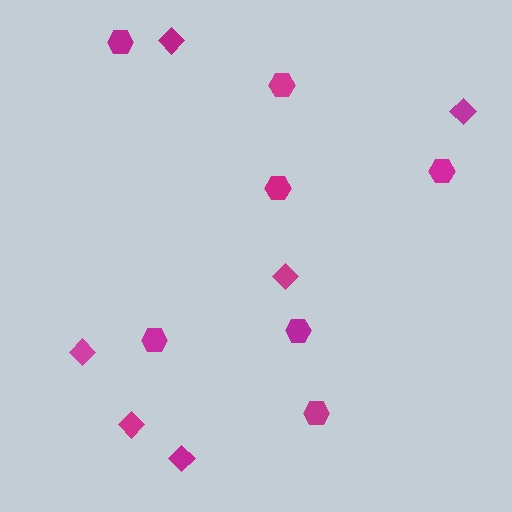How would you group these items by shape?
There are 2 groups: one group of diamonds (6) and one group of hexagons (7).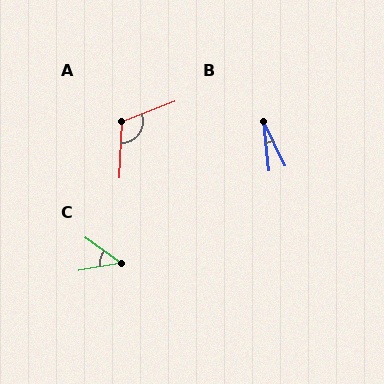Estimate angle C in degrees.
Approximately 46 degrees.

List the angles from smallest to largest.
B (20°), C (46°), A (113°).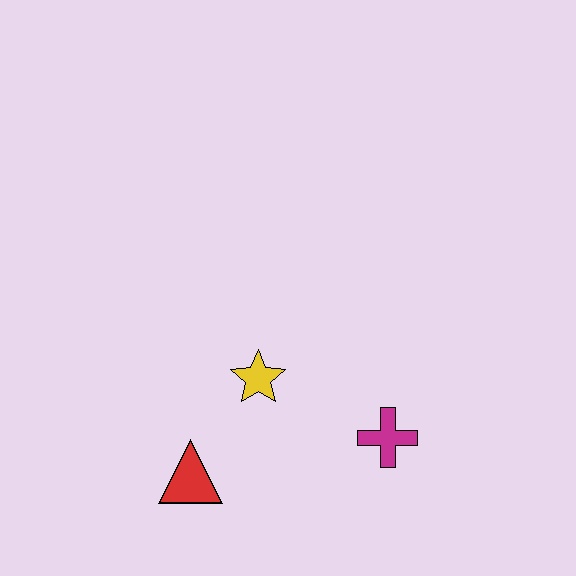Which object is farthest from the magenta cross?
The red triangle is farthest from the magenta cross.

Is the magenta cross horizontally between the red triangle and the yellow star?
No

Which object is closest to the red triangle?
The yellow star is closest to the red triangle.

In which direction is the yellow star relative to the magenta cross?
The yellow star is to the left of the magenta cross.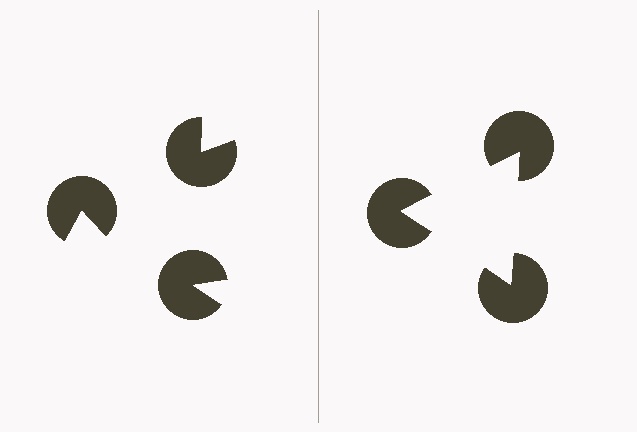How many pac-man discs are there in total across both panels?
6 — 3 on each side.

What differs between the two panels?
The pac-man discs are positioned identically on both sides; only the wedge orientations differ. On the right they align to a triangle; on the left they are misaligned.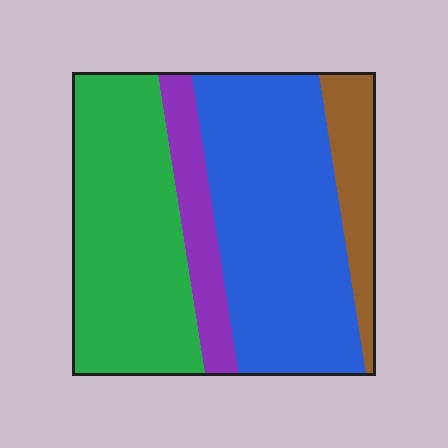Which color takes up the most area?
Blue, at roughly 40%.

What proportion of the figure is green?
Green takes up about three eighths (3/8) of the figure.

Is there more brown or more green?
Green.